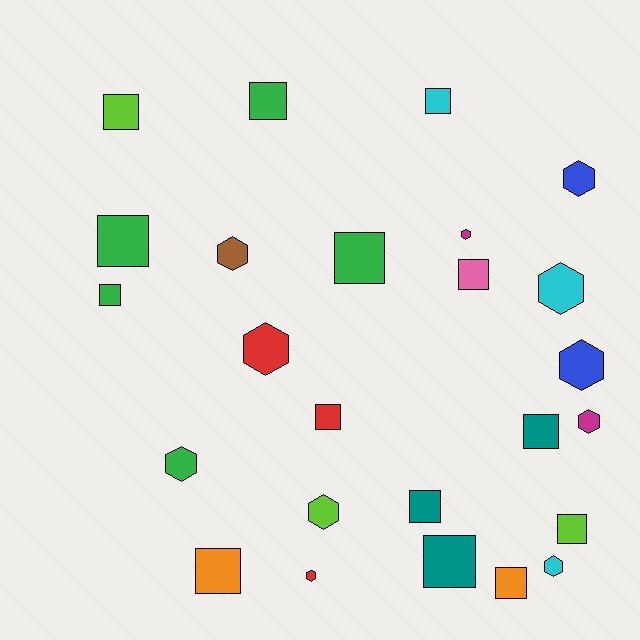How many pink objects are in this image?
There is 1 pink object.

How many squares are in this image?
There are 14 squares.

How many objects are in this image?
There are 25 objects.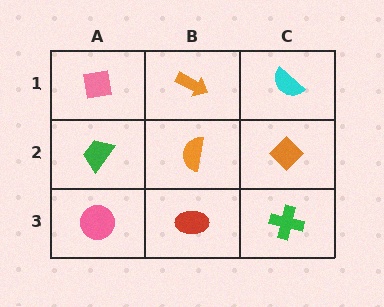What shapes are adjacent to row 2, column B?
An orange arrow (row 1, column B), a red ellipse (row 3, column B), a green trapezoid (row 2, column A), an orange diamond (row 2, column C).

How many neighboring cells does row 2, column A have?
3.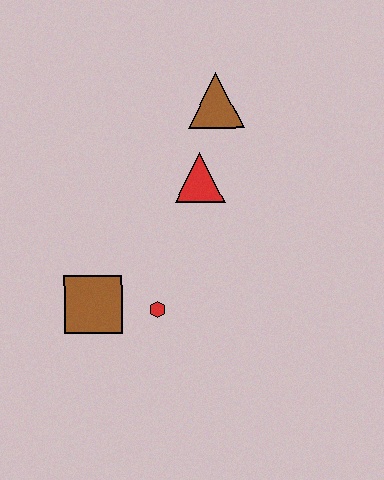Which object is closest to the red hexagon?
The brown square is closest to the red hexagon.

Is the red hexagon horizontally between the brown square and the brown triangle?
Yes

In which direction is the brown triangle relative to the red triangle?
The brown triangle is above the red triangle.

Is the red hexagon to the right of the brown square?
Yes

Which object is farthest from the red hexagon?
The brown triangle is farthest from the red hexagon.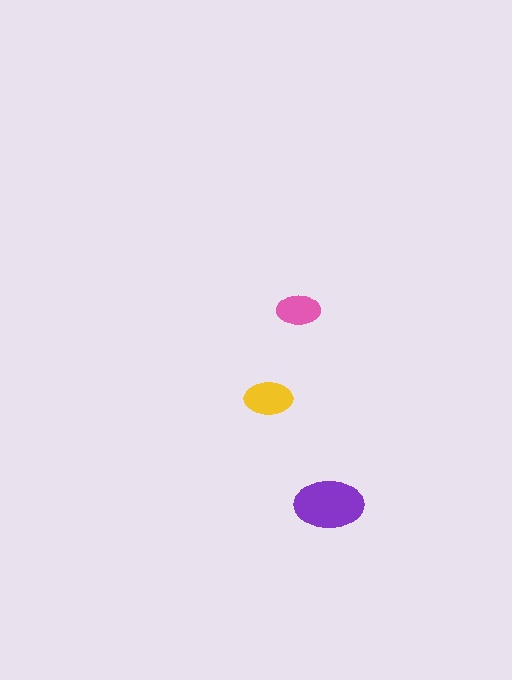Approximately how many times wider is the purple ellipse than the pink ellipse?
About 1.5 times wider.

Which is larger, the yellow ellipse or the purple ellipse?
The purple one.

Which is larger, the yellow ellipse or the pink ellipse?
The yellow one.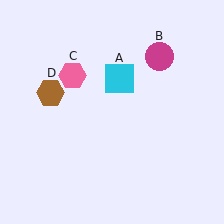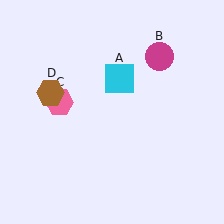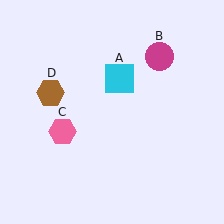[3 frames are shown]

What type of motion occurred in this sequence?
The pink hexagon (object C) rotated counterclockwise around the center of the scene.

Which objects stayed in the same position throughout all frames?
Cyan square (object A) and magenta circle (object B) and brown hexagon (object D) remained stationary.